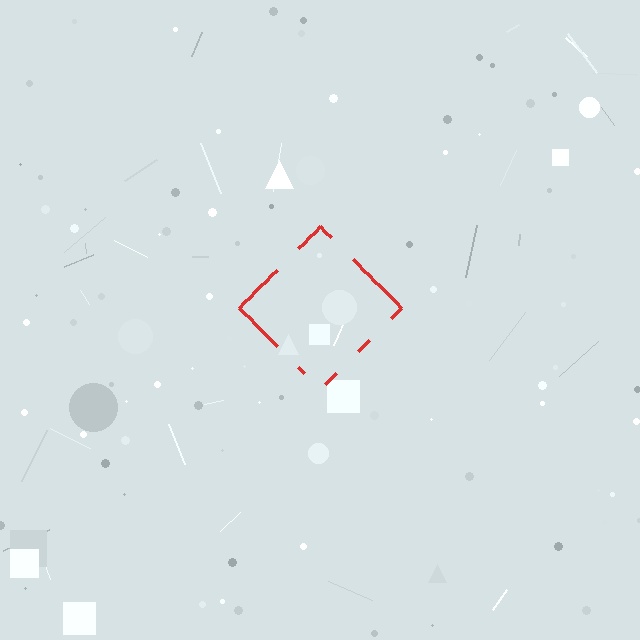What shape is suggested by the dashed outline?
The dashed outline suggests a diamond.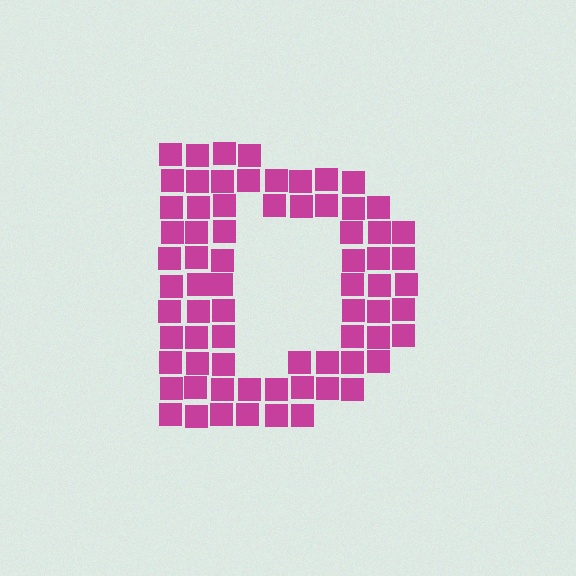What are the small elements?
The small elements are squares.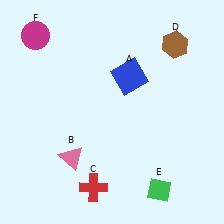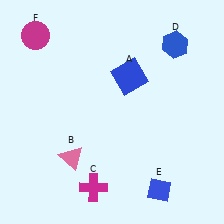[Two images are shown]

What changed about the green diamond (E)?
In Image 1, E is green. In Image 2, it changed to blue.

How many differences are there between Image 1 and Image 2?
There are 3 differences between the two images.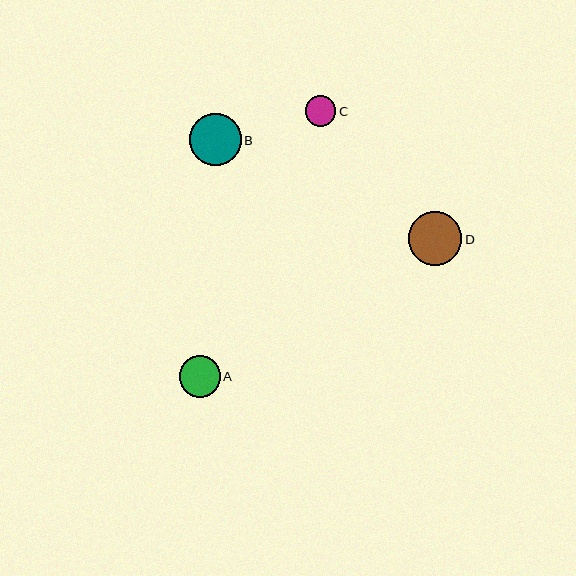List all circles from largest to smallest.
From largest to smallest: D, B, A, C.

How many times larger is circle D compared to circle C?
Circle D is approximately 1.7 times the size of circle C.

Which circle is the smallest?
Circle C is the smallest with a size of approximately 31 pixels.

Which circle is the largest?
Circle D is the largest with a size of approximately 54 pixels.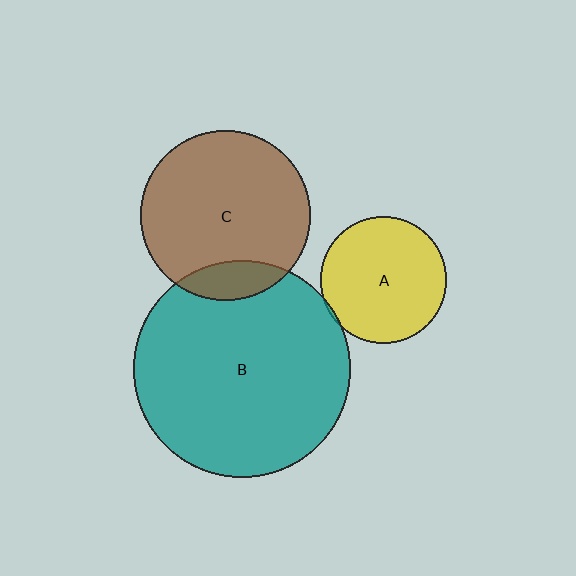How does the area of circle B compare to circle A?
Approximately 2.9 times.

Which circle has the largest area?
Circle B (teal).